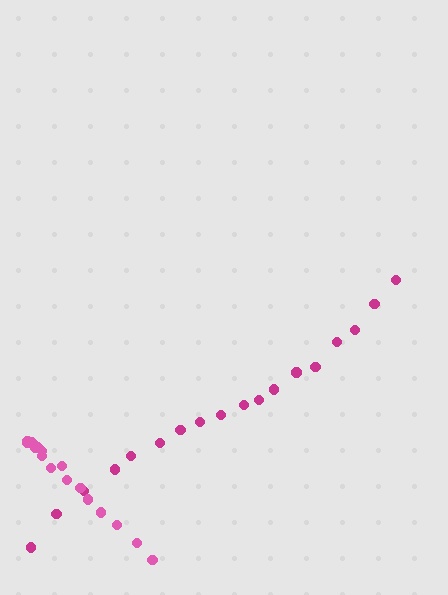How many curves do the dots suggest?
There are 2 distinct paths.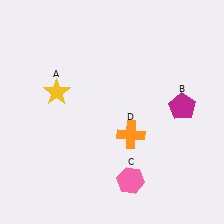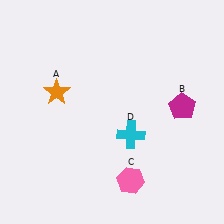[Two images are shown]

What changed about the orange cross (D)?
In Image 1, D is orange. In Image 2, it changed to cyan.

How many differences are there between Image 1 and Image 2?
There are 2 differences between the two images.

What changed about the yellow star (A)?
In Image 1, A is yellow. In Image 2, it changed to orange.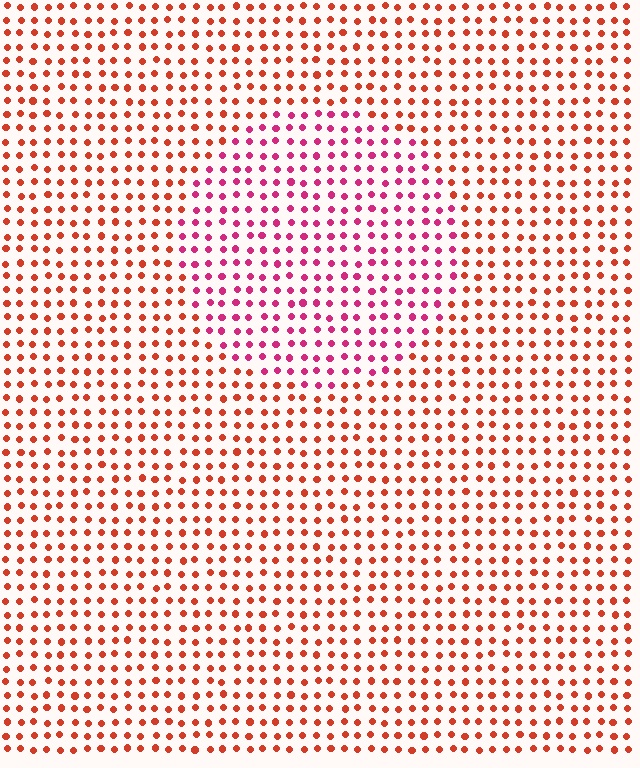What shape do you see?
I see a circle.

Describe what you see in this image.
The image is filled with small red elements in a uniform arrangement. A circle-shaped region is visible where the elements are tinted to a slightly different hue, forming a subtle color boundary.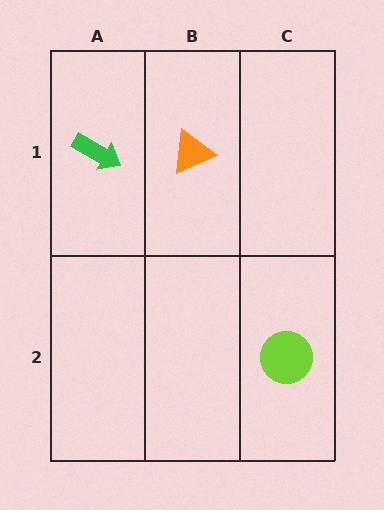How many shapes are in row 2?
1 shape.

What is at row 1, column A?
A green arrow.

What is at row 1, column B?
An orange triangle.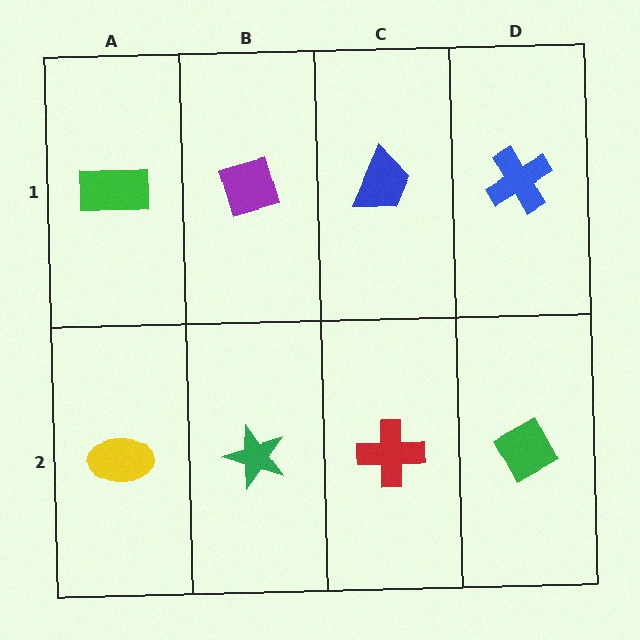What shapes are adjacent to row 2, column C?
A blue trapezoid (row 1, column C), a green star (row 2, column B), a green diamond (row 2, column D).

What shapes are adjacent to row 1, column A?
A yellow ellipse (row 2, column A), a purple diamond (row 1, column B).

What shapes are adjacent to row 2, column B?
A purple diamond (row 1, column B), a yellow ellipse (row 2, column A), a red cross (row 2, column C).